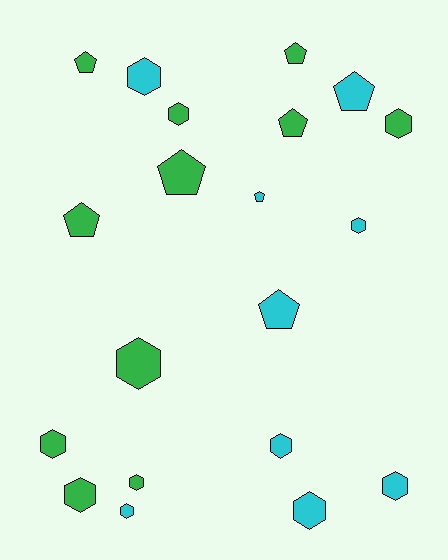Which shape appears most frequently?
Hexagon, with 12 objects.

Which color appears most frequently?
Green, with 11 objects.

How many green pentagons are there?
There are 5 green pentagons.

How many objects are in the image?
There are 20 objects.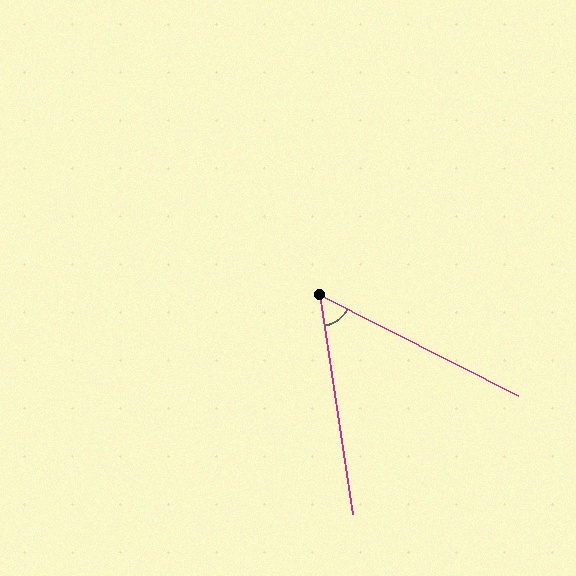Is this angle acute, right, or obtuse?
It is acute.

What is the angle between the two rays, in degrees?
Approximately 55 degrees.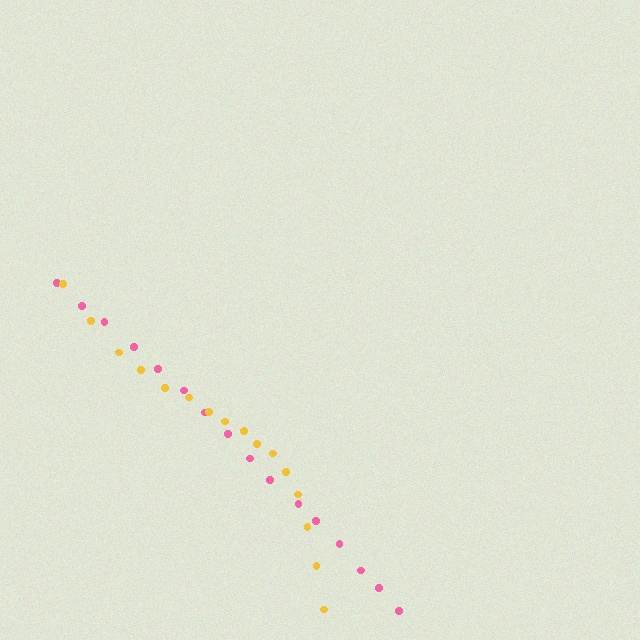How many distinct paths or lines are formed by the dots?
There are 2 distinct paths.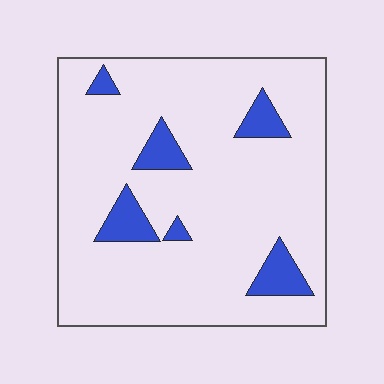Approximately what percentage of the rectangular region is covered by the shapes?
Approximately 10%.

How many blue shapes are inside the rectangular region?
6.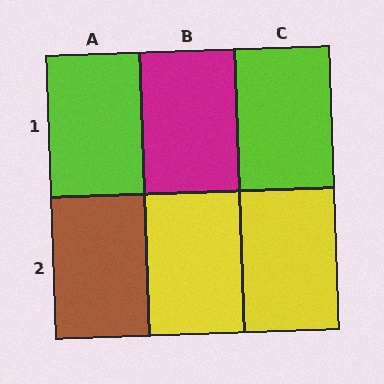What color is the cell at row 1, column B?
Magenta.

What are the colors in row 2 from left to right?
Brown, yellow, yellow.